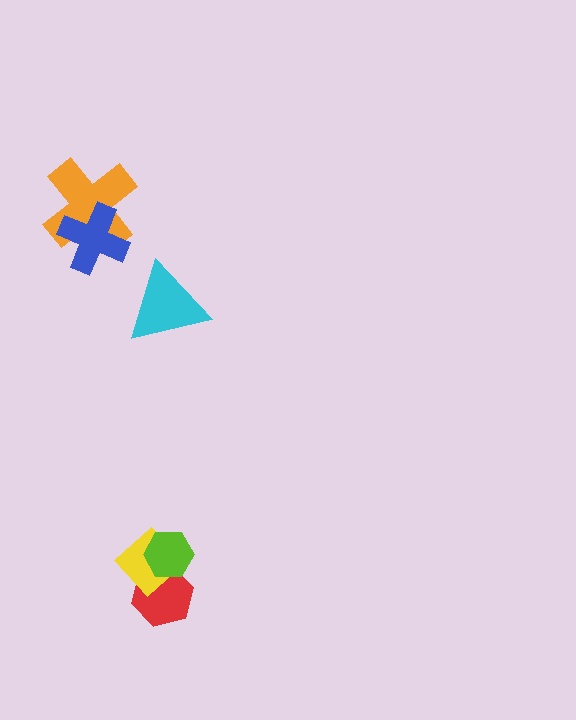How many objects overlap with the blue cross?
1 object overlaps with the blue cross.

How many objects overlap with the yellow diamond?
2 objects overlap with the yellow diamond.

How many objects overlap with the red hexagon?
2 objects overlap with the red hexagon.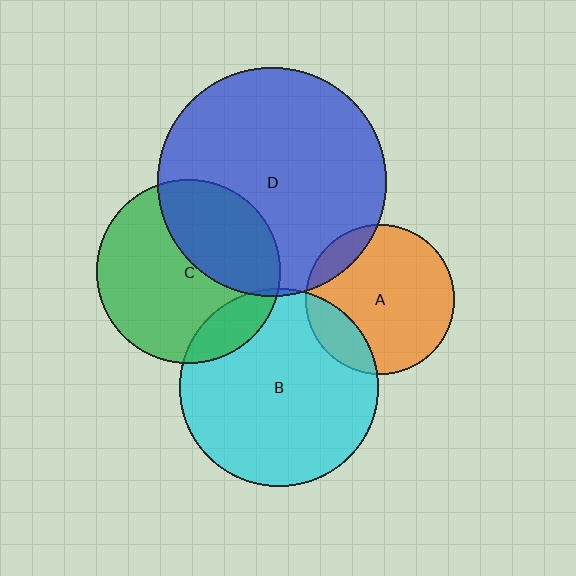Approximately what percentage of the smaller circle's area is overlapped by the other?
Approximately 35%.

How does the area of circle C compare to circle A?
Approximately 1.5 times.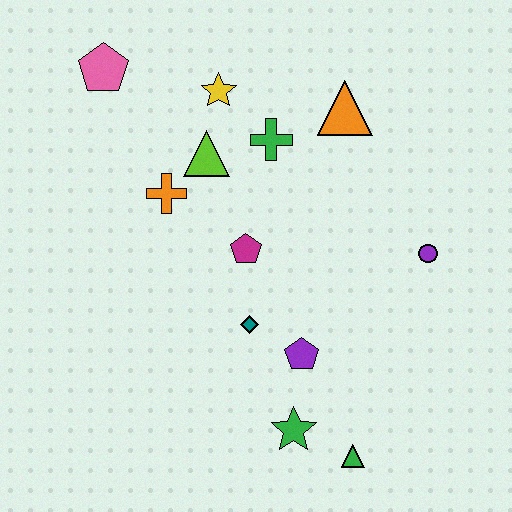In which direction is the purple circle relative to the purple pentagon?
The purple circle is to the right of the purple pentagon.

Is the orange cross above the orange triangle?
No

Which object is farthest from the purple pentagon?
The pink pentagon is farthest from the purple pentagon.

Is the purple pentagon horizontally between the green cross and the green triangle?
Yes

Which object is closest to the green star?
The green triangle is closest to the green star.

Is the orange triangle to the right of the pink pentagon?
Yes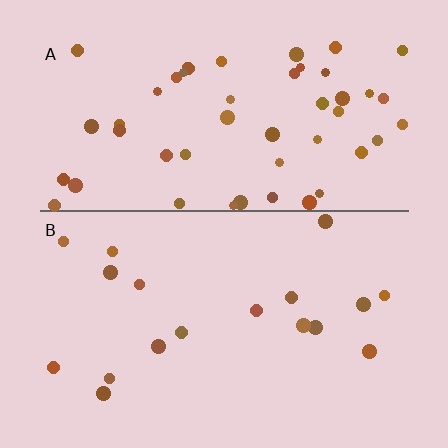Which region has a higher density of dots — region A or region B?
A (the top).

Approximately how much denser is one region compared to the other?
Approximately 2.7× — region A over region B.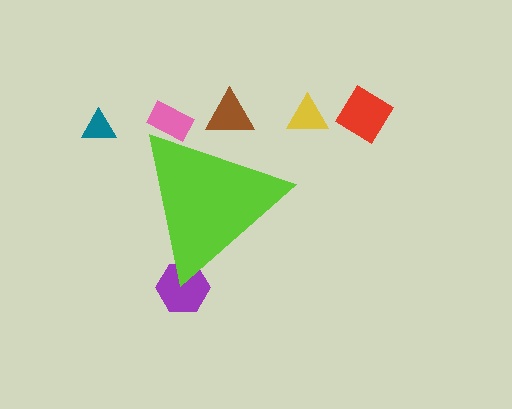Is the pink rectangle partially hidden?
Yes, the pink rectangle is partially hidden behind the lime triangle.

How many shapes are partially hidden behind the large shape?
3 shapes are partially hidden.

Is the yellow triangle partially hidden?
No, the yellow triangle is fully visible.